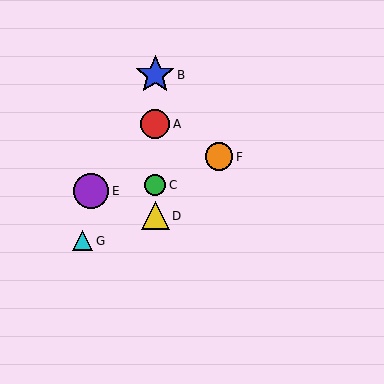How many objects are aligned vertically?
4 objects (A, B, C, D) are aligned vertically.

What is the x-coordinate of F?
Object F is at x≈219.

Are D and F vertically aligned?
No, D is at x≈155 and F is at x≈219.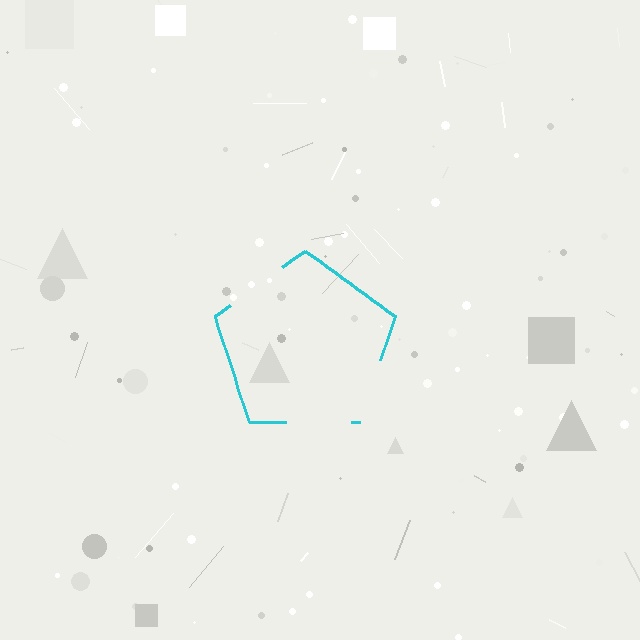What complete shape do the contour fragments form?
The contour fragments form a pentagon.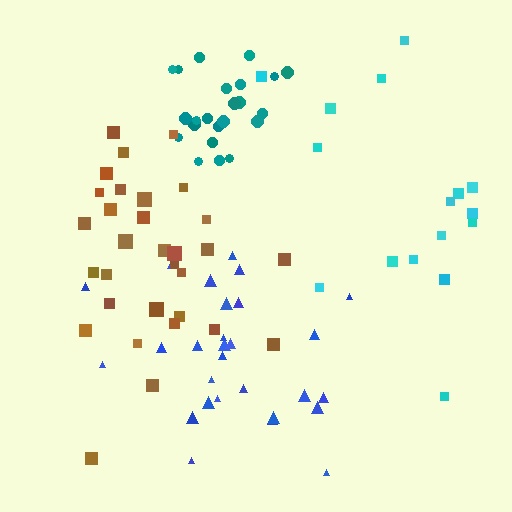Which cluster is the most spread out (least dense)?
Cyan.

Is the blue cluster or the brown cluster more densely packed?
Blue.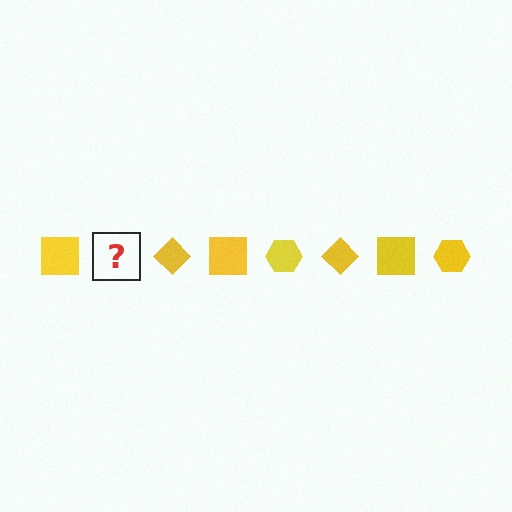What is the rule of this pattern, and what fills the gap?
The rule is that the pattern cycles through square, hexagon, diamond shapes in yellow. The gap should be filled with a yellow hexagon.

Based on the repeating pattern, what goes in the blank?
The blank should be a yellow hexagon.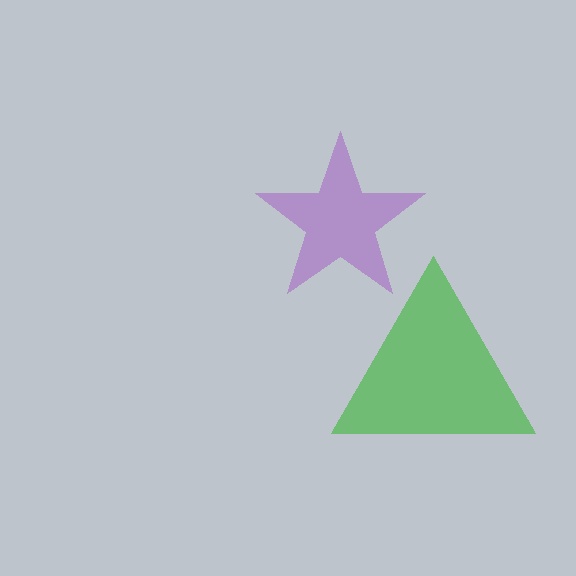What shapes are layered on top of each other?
The layered shapes are: a purple star, a green triangle.